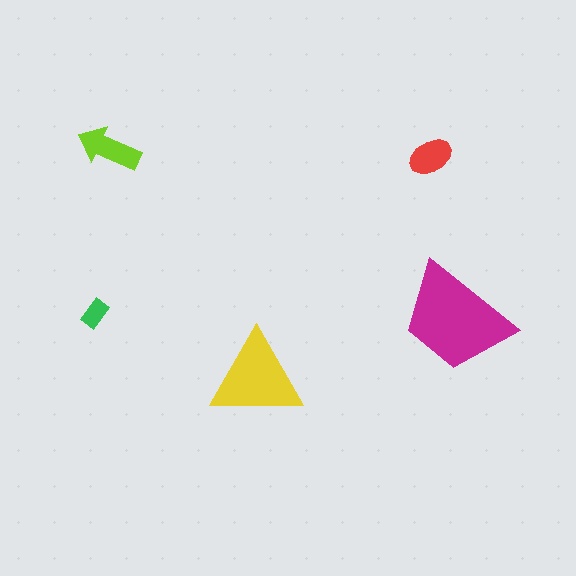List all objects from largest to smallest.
The magenta trapezoid, the yellow triangle, the lime arrow, the red ellipse, the green rectangle.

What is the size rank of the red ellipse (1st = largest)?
4th.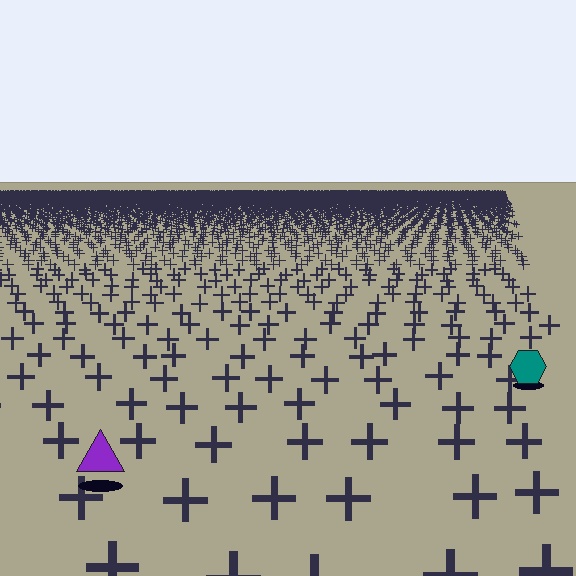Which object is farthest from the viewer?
The teal hexagon is farthest from the viewer. It appears smaller and the ground texture around it is denser.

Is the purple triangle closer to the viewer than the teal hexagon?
Yes. The purple triangle is closer — you can tell from the texture gradient: the ground texture is coarser near it.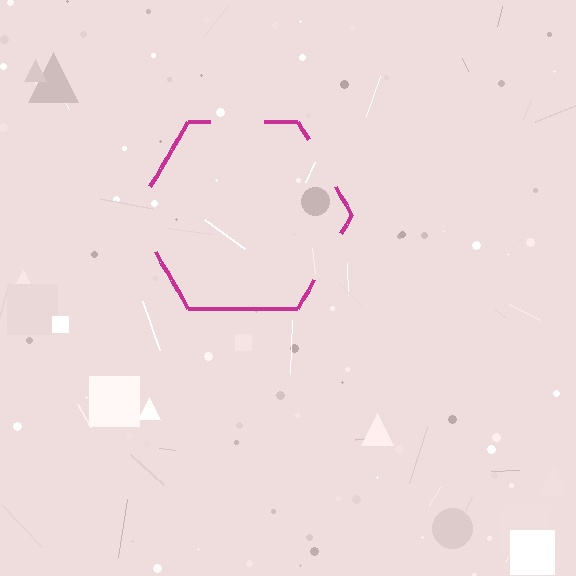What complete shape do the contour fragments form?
The contour fragments form a hexagon.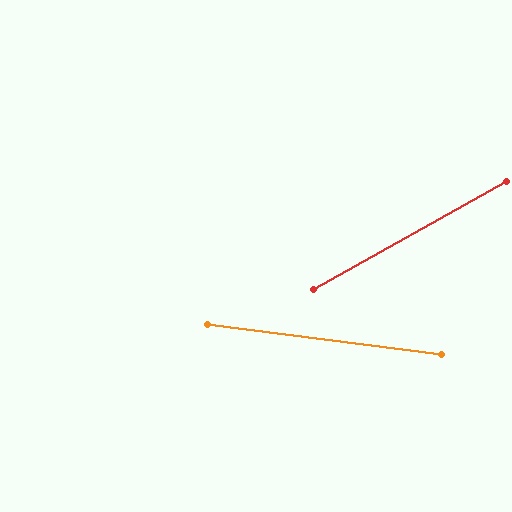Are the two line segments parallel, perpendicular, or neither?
Neither parallel nor perpendicular — they differ by about 36°.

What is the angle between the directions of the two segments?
Approximately 36 degrees.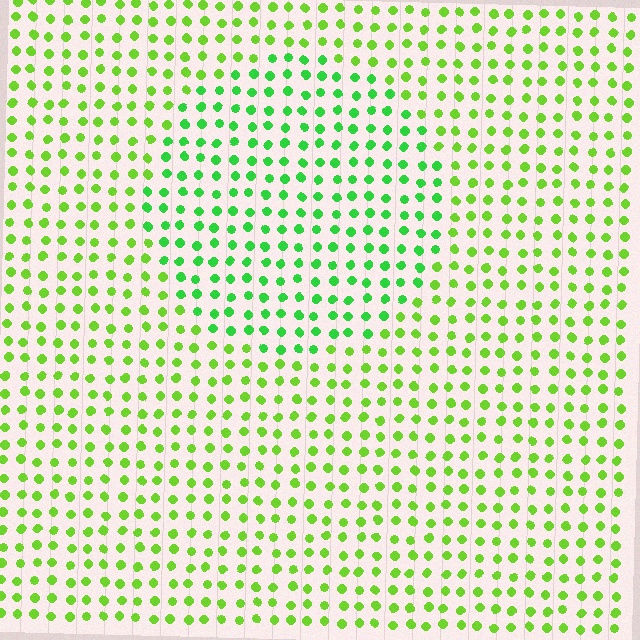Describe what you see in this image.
The image is filled with small lime elements in a uniform arrangement. A circle-shaped region is visible where the elements are tinted to a slightly different hue, forming a subtle color boundary.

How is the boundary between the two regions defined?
The boundary is defined purely by a slight shift in hue (about 29 degrees). Spacing, size, and orientation are identical on both sides.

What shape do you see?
I see a circle.